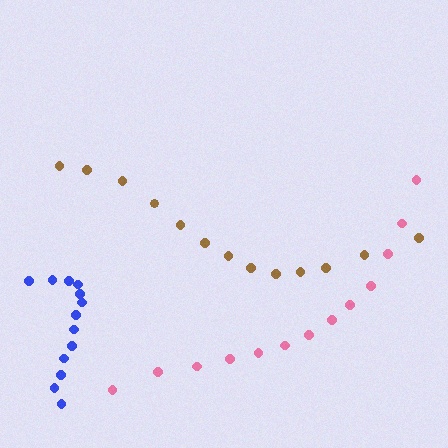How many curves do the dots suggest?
There are 3 distinct paths.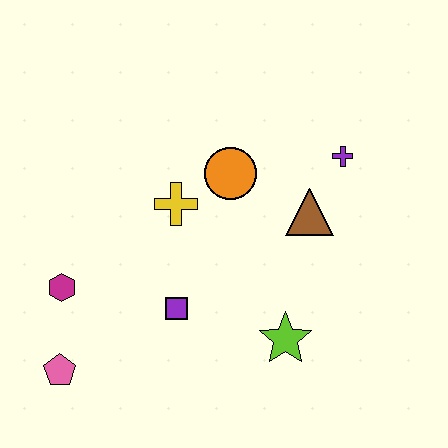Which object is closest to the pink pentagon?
The magenta hexagon is closest to the pink pentagon.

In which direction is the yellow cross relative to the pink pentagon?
The yellow cross is above the pink pentagon.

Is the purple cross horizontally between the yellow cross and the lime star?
No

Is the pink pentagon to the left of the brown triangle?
Yes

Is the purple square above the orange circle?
No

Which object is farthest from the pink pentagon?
The purple cross is farthest from the pink pentagon.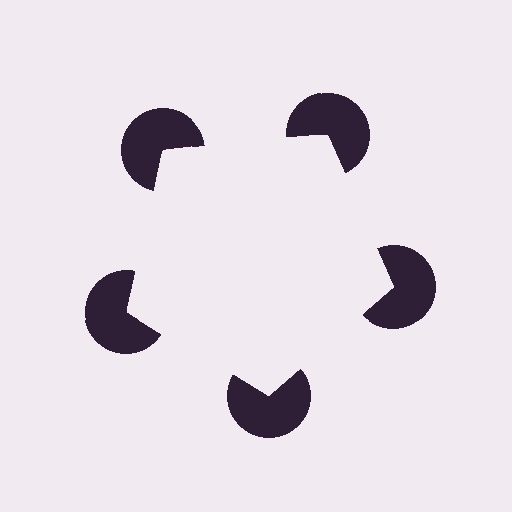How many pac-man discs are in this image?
There are 5 — one at each vertex of the illusory pentagon.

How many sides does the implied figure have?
5 sides.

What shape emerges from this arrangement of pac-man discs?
An illusory pentagon — its edges are inferred from the aligned wedge cuts in the pac-man discs, not physically drawn.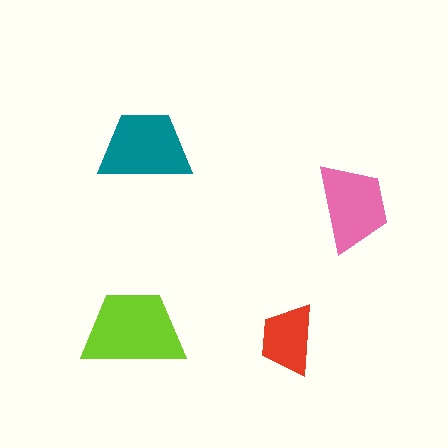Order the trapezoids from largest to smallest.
the lime one, the teal one, the pink one, the red one.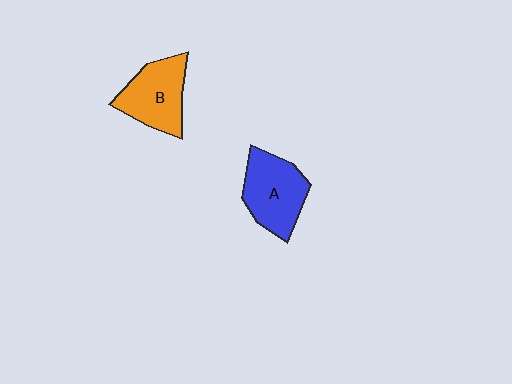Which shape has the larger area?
Shape A (blue).